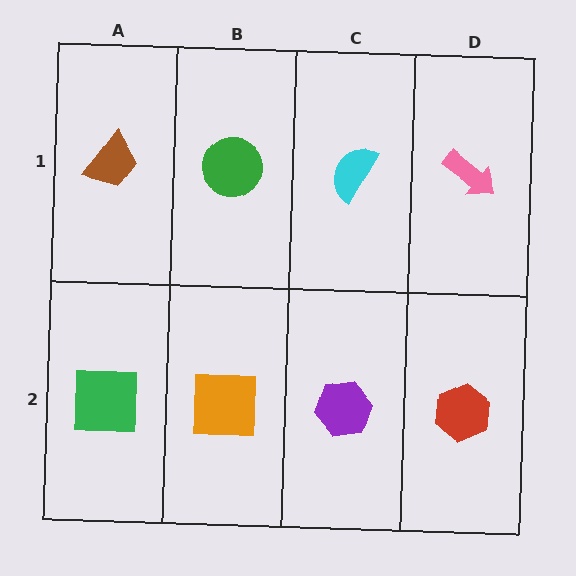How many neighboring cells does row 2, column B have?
3.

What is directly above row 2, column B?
A green circle.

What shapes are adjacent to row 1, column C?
A purple hexagon (row 2, column C), a green circle (row 1, column B), a pink arrow (row 1, column D).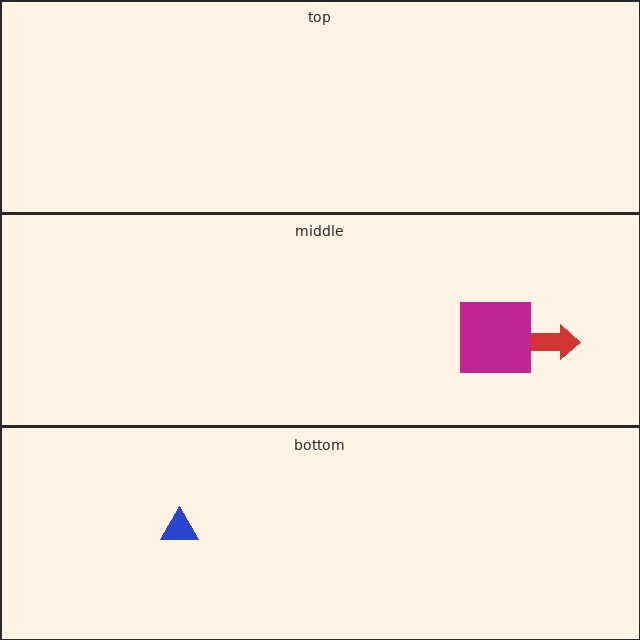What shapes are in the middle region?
The red arrow, the magenta square.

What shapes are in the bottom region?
The blue triangle.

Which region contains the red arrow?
The middle region.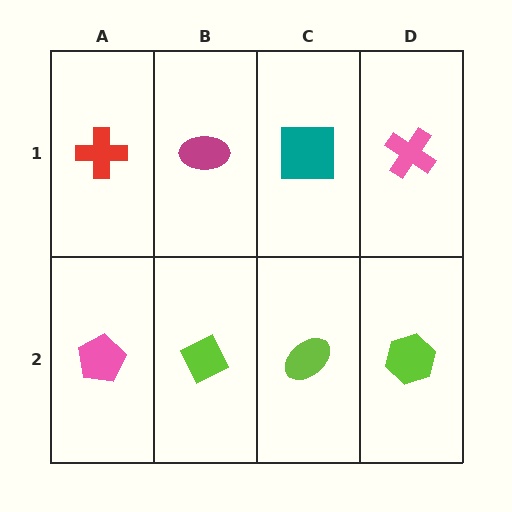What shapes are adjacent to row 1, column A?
A pink pentagon (row 2, column A), a magenta ellipse (row 1, column B).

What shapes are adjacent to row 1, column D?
A lime hexagon (row 2, column D), a teal square (row 1, column C).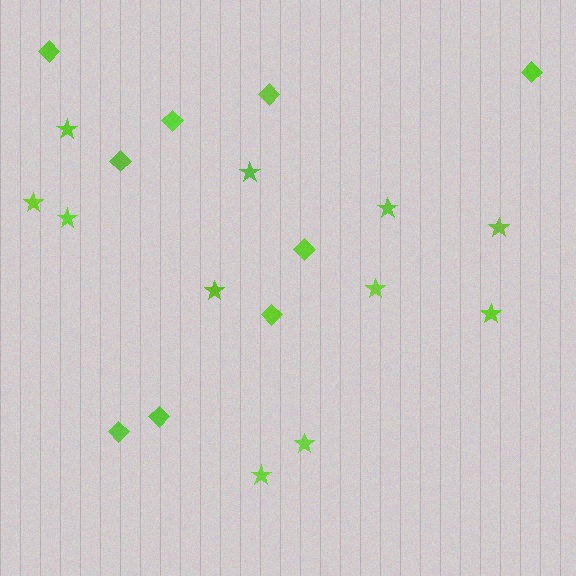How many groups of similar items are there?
There are 2 groups: one group of stars (11) and one group of diamonds (9).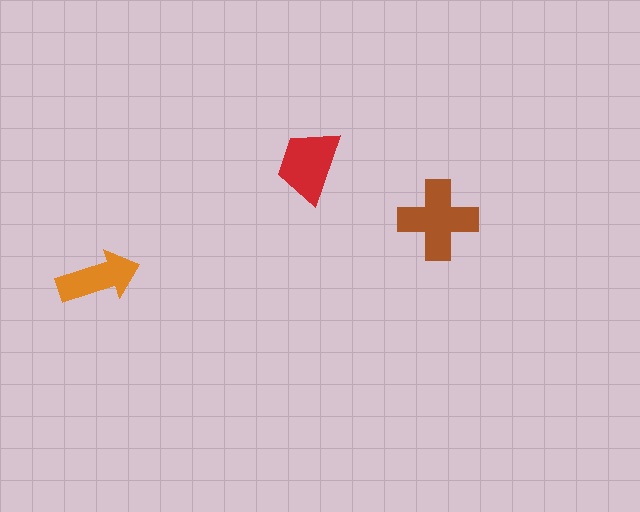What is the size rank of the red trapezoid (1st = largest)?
2nd.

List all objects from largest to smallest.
The brown cross, the red trapezoid, the orange arrow.